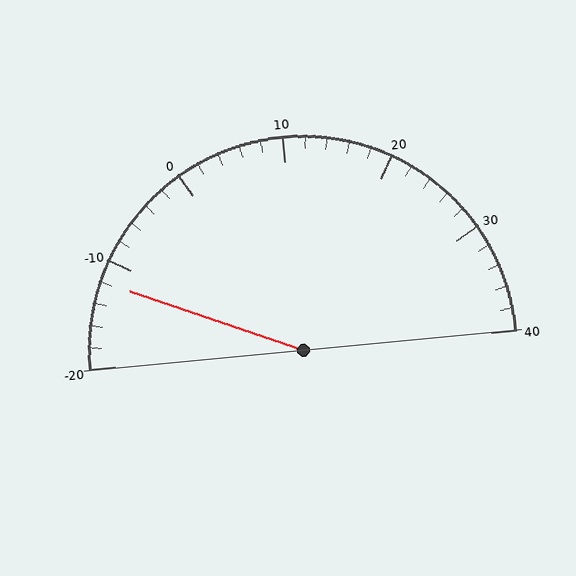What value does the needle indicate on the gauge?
The needle indicates approximately -12.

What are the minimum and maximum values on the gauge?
The gauge ranges from -20 to 40.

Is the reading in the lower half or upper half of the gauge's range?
The reading is in the lower half of the range (-20 to 40).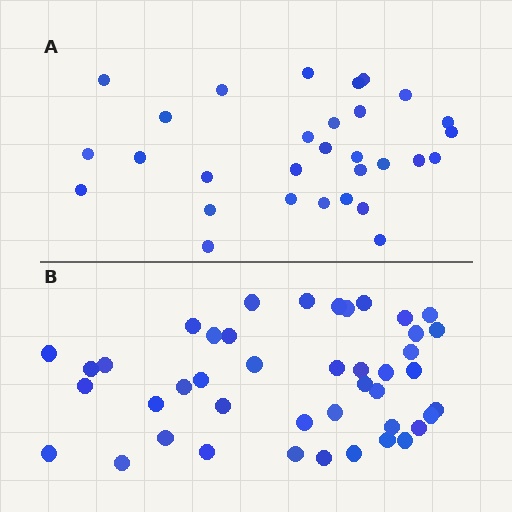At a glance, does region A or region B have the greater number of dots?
Region B (the bottom region) has more dots.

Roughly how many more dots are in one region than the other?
Region B has approximately 15 more dots than region A.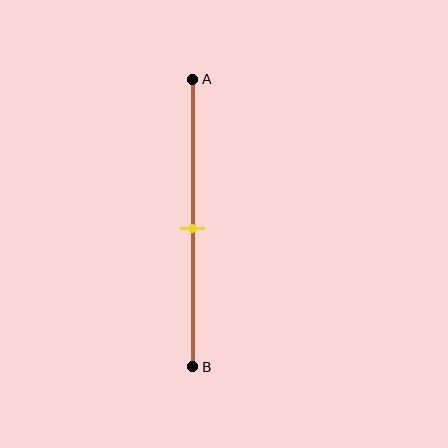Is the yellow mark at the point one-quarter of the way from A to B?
No, the mark is at about 50% from A, not at the 25% one-quarter point.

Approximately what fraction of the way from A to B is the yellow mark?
The yellow mark is approximately 50% of the way from A to B.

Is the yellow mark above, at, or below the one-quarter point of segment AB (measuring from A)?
The yellow mark is below the one-quarter point of segment AB.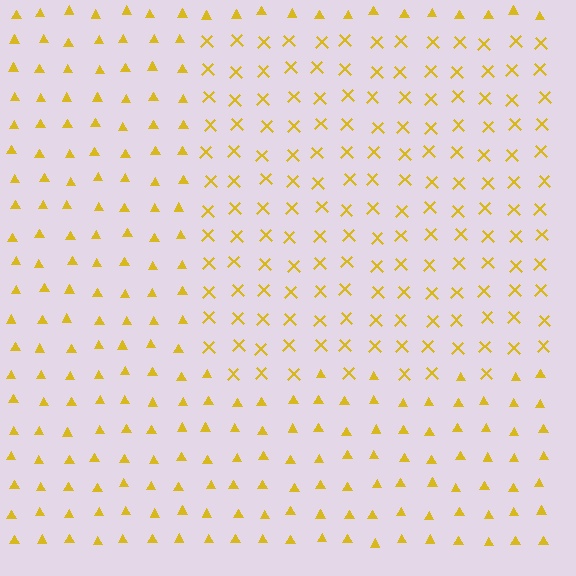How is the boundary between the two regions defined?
The boundary is defined by a change in element shape: X marks inside vs. triangles outside. All elements share the same color and spacing.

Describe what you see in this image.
The image is filled with small yellow elements arranged in a uniform grid. A rectangle-shaped region contains X marks, while the surrounding area contains triangles. The boundary is defined purely by the change in element shape.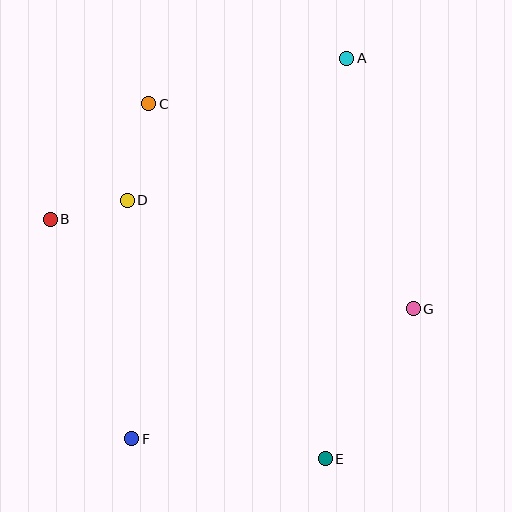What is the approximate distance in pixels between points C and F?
The distance between C and F is approximately 335 pixels.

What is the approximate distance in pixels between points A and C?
The distance between A and C is approximately 203 pixels.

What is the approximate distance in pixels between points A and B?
The distance between A and B is approximately 337 pixels.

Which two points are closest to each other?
Points B and D are closest to each other.